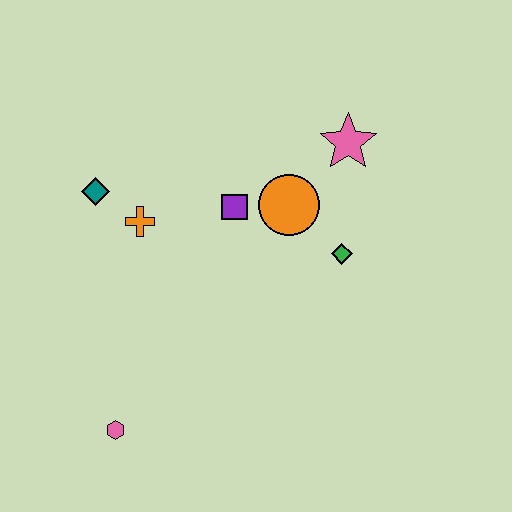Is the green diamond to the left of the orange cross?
No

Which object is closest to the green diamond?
The orange circle is closest to the green diamond.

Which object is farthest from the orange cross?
The pink star is farthest from the orange cross.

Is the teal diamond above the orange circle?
Yes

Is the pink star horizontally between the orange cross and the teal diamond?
No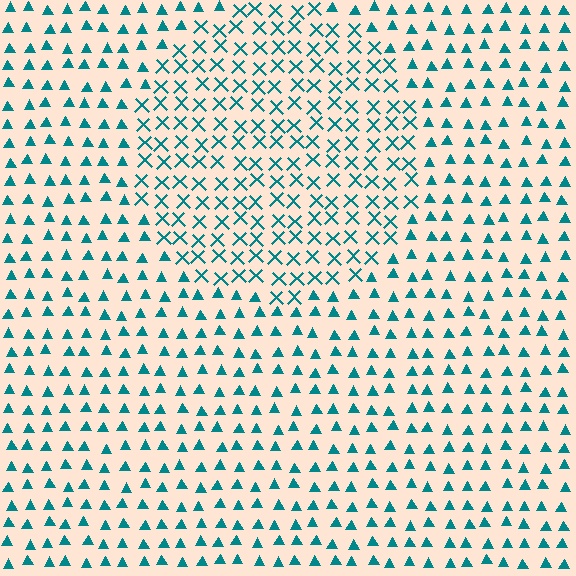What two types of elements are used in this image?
The image uses X marks inside the circle region and triangles outside it.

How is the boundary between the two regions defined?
The boundary is defined by a change in element shape: X marks inside vs. triangles outside. All elements share the same color and spacing.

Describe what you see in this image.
The image is filled with small teal elements arranged in a uniform grid. A circle-shaped region contains X marks, while the surrounding area contains triangles. The boundary is defined purely by the change in element shape.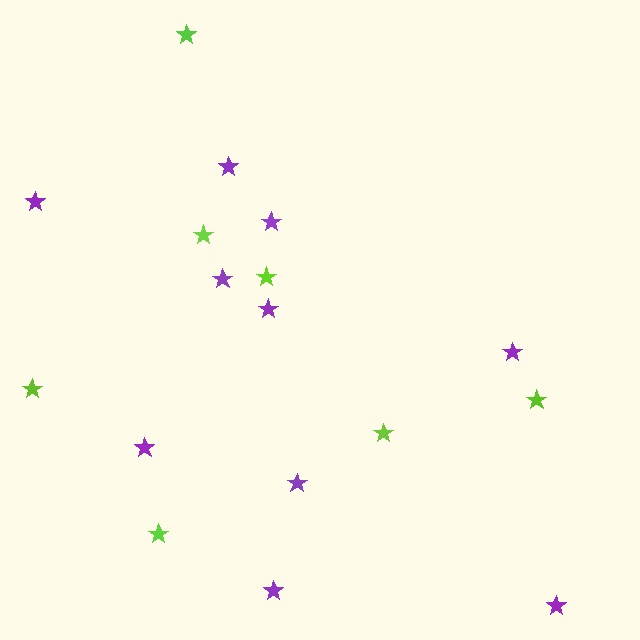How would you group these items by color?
There are 2 groups: one group of lime stars (7) and one group of purple stars (10).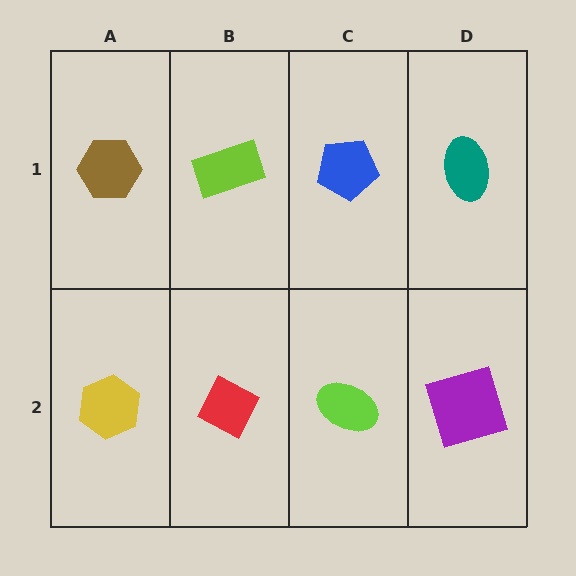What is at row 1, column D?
A teal ellipse.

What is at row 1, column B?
A lime rectangle.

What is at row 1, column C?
A blue pentagon.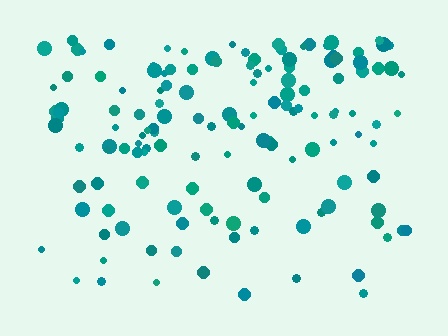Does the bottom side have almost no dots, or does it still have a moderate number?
Still a moderate number, just noticeably fewer than the top.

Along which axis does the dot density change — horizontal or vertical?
Vertical.